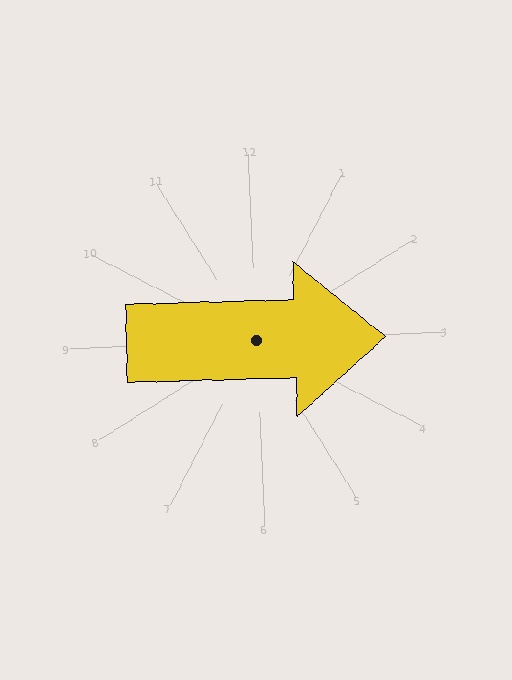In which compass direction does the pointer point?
East.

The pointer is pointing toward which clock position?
Roughly 3 o'clock.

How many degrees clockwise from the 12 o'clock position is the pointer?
Approximately 91 degrees.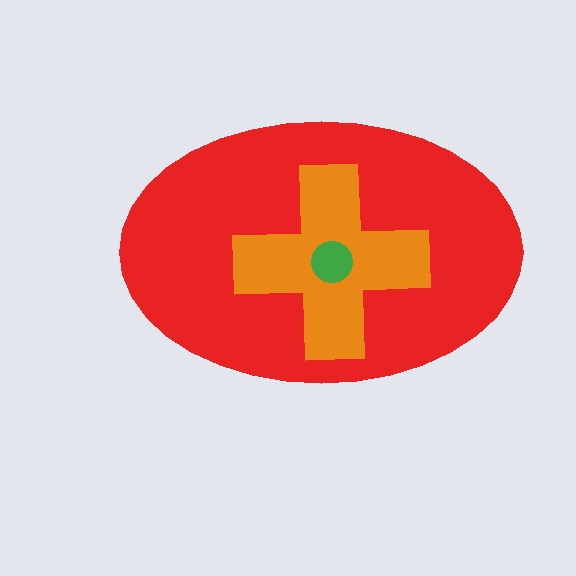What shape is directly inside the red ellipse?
The orange cross.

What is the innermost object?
The green circle.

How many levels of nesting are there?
3.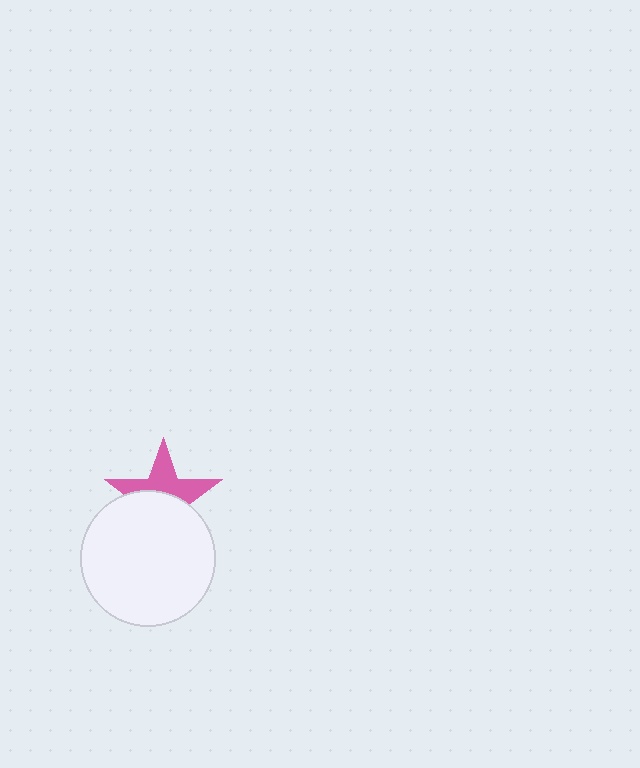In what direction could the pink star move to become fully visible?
The pink star could move up. That would shift it out from behind the white circle entirely.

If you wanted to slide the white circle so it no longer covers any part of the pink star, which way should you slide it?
Slide it down — that is the most direct way to separate the two shapes.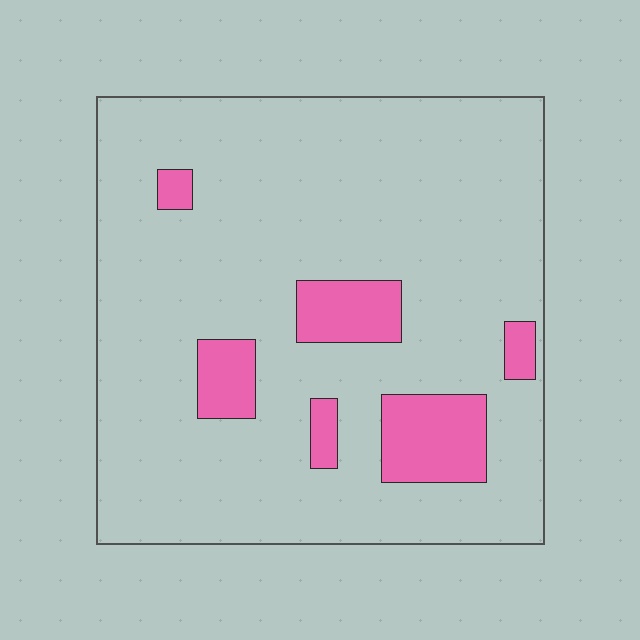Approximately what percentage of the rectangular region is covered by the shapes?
Approximately 15%.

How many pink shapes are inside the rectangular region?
6.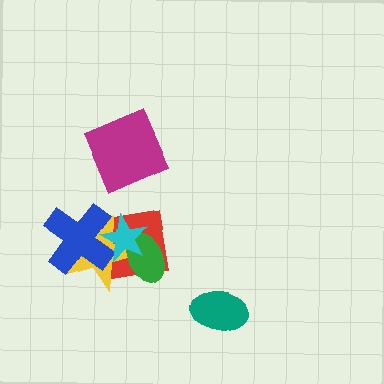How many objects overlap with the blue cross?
3 objects overlap with the blue cross.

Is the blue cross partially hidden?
Yes, it is partially covered by another shape.